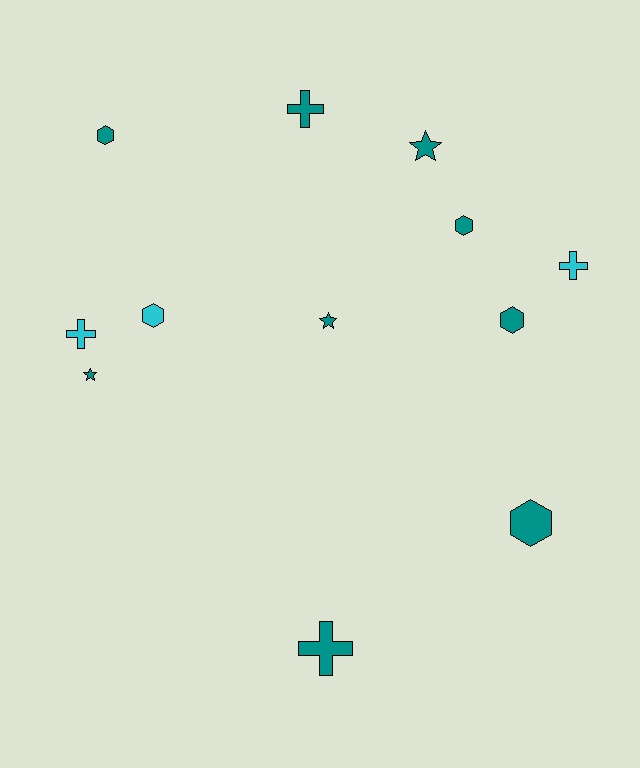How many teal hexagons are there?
There are 4 teal hexagons.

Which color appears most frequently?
Teal, with 9 objects.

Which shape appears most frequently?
Hexagon, with 5 objects.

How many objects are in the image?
There are 12 objects.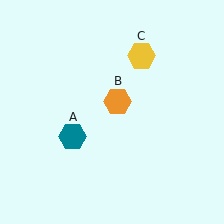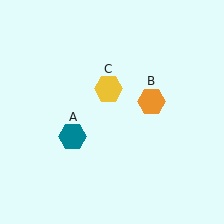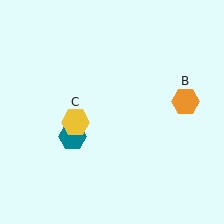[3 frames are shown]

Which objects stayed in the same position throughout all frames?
Teal hexagon (object A) remained stationary.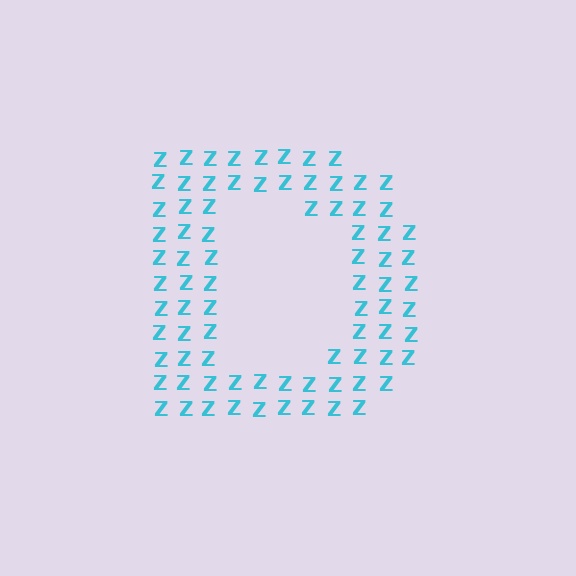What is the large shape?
The large shape is the letter D.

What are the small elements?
The small elements are letter Z's.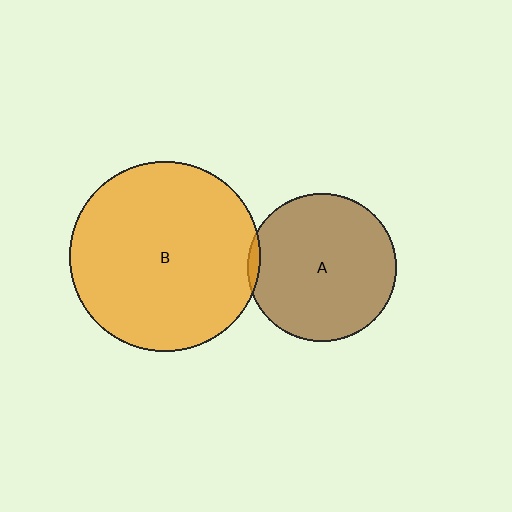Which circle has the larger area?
Circle B (orange).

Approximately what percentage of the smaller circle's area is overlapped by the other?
Approximately 5%.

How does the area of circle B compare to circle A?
Approximately 1.7 times.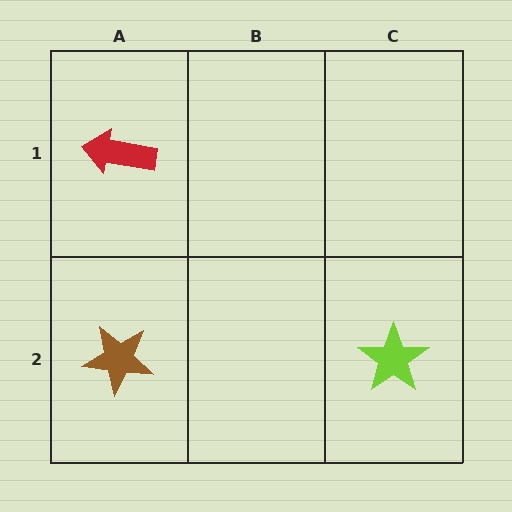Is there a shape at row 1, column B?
No, that cell is empty.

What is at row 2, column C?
A lime star.